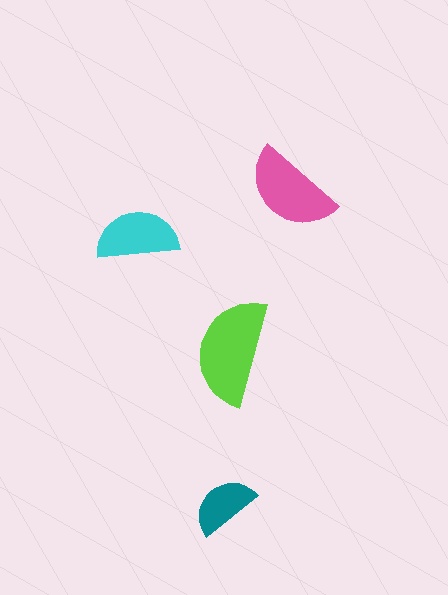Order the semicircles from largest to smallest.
the lime one, the pink one, the cyan one, the teal one.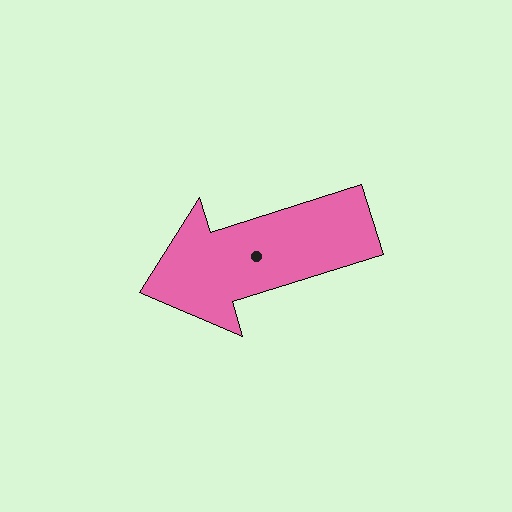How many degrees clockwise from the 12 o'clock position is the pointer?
Approximately 253 degrees.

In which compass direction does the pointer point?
West.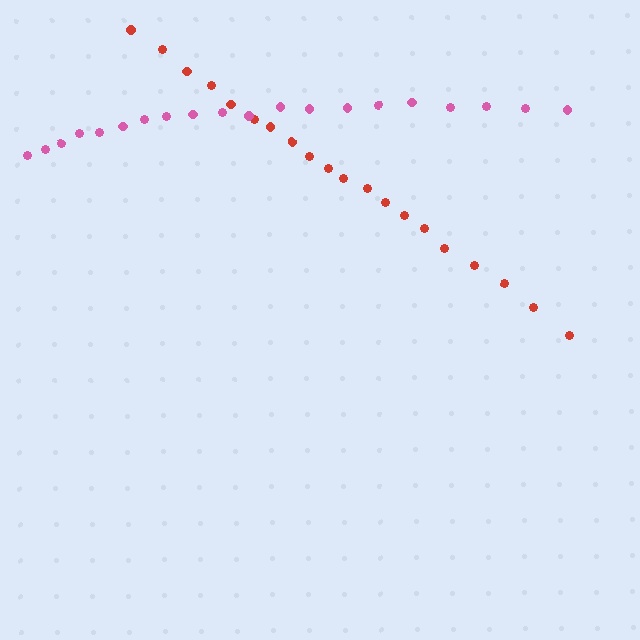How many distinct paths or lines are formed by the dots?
There are 2 distinct paths.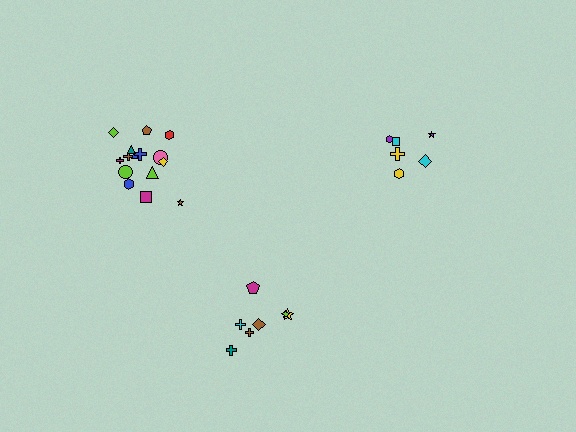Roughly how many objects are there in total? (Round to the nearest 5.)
Roughly 30 objects in total.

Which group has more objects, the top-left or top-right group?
The top-left group.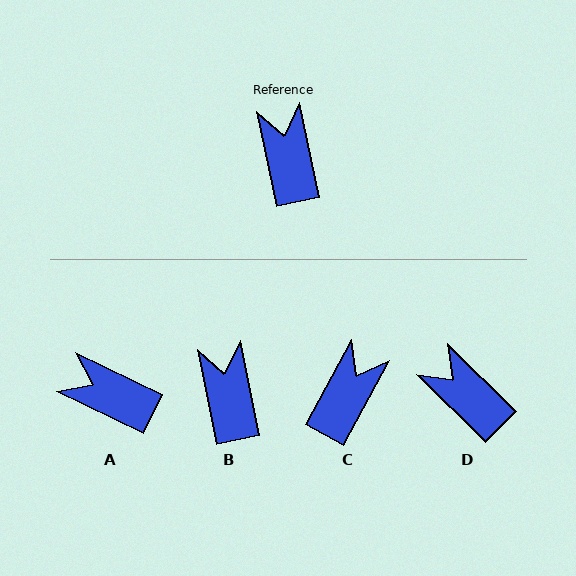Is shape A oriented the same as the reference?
No, it is off by about 53 degrees.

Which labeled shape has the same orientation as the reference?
B.